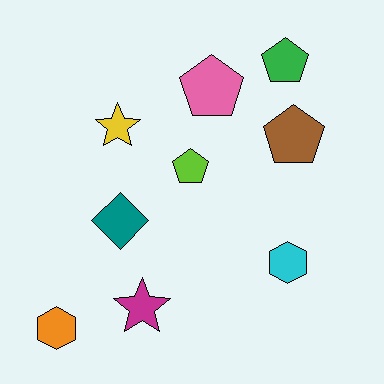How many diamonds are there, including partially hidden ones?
There is 1 diamond.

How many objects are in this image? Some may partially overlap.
There are 9 objects.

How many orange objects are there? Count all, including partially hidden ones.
There is 1 orange object.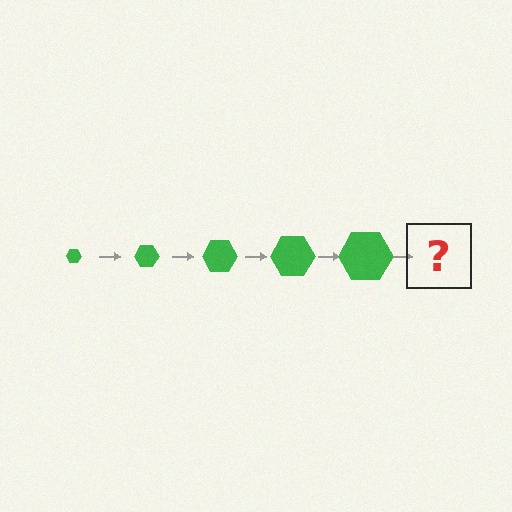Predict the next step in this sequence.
The next step is a green hexagon, larger than the previous one.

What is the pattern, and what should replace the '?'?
The pattern is that the hexagon gets progressively larger each step. The '?' should be a green hexagon, larger than the previous one.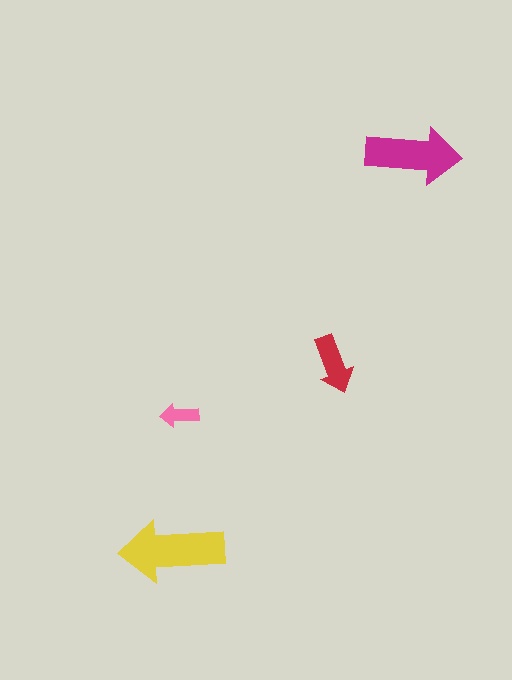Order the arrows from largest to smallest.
the yellow one, the magenta one, the red one, the pink one.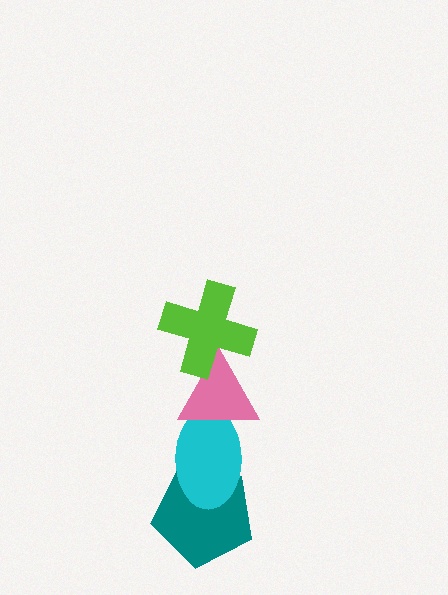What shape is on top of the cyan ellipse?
The pink triangle is on top of the cyan ellipse.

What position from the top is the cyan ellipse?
The cyan ellipse is 3rd from the top.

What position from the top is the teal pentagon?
The teal pentagon is 4th from the top.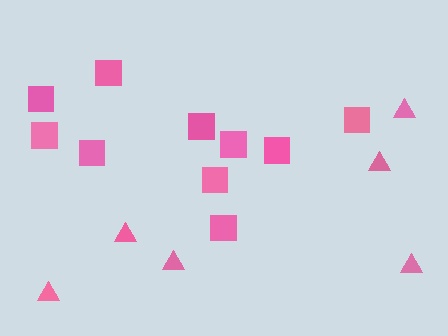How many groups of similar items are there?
There are 2 groups: one group of triangles (6) and one group of squares (10).